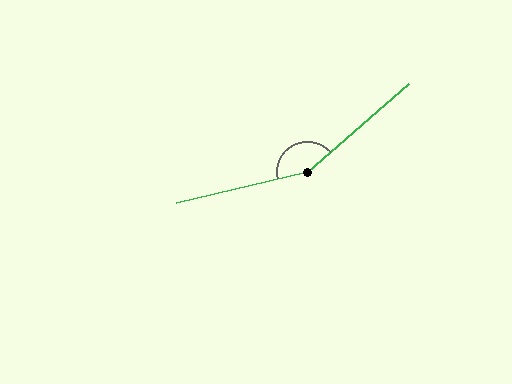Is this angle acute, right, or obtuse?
It is obtuse.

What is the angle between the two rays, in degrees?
Approximately 153 degrees.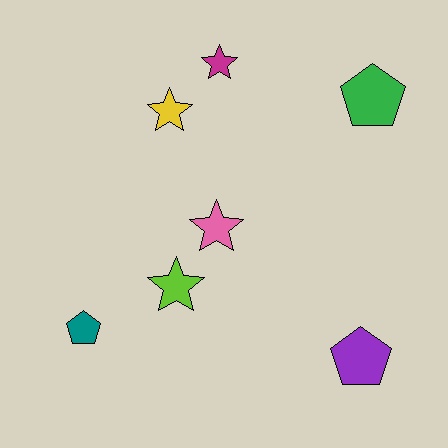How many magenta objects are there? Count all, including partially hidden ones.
There is 1 magenta object.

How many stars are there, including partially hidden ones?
There are 4 stars.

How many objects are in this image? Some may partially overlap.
There are 7 objects.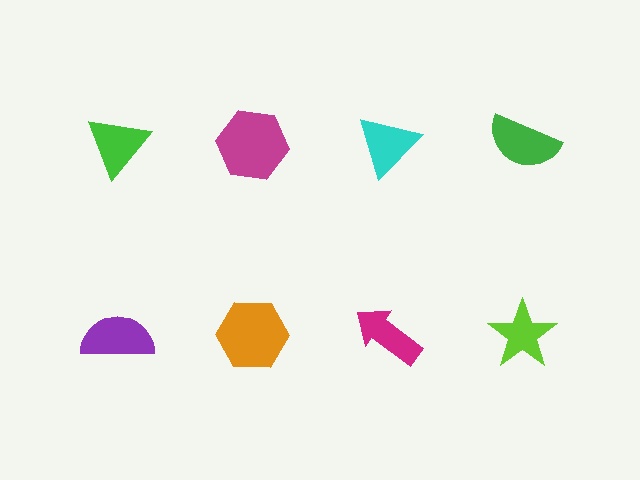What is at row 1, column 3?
A cyan triangle.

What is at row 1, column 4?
A green semicircle.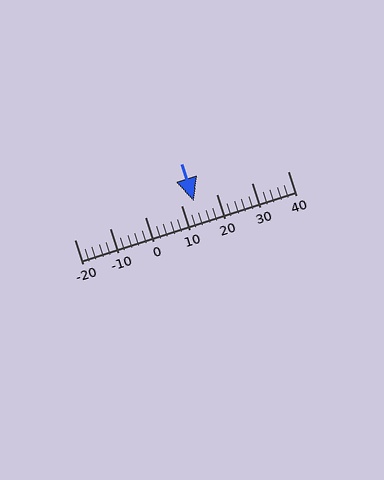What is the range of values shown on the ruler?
The ruler shows values from -20 to 40.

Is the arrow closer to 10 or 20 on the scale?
The arrow is closer to 10.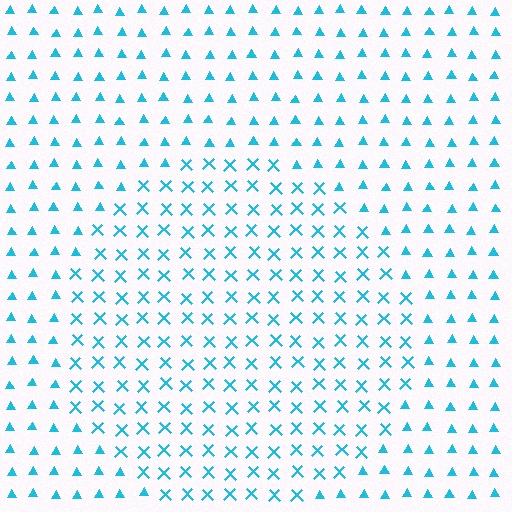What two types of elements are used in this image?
The image uses X marks inside the circle region and triangles outside it.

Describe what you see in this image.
The image is filled with small cyan elements arranged in a uniform grid. A circle-shaped region contains X marks, while the surrounding area contains triangles. The boundary is defined purely by the change in element shape.